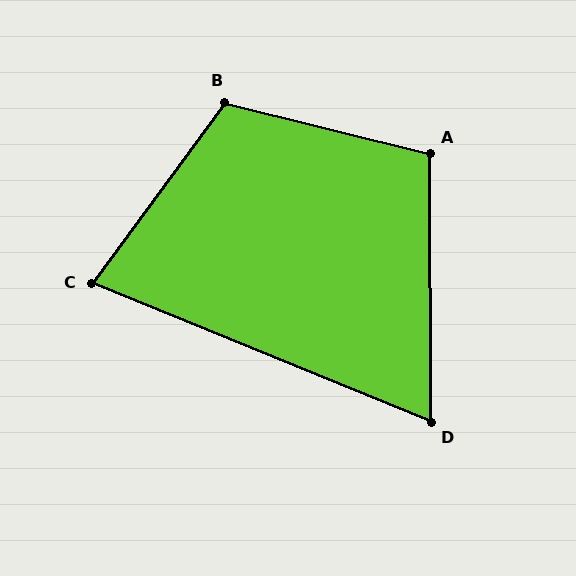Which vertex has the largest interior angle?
B, at approximately 112 degrees.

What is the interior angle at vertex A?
Approximately 104 degrees (obtuse).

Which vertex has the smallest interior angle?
D, at approximately 68 degrees.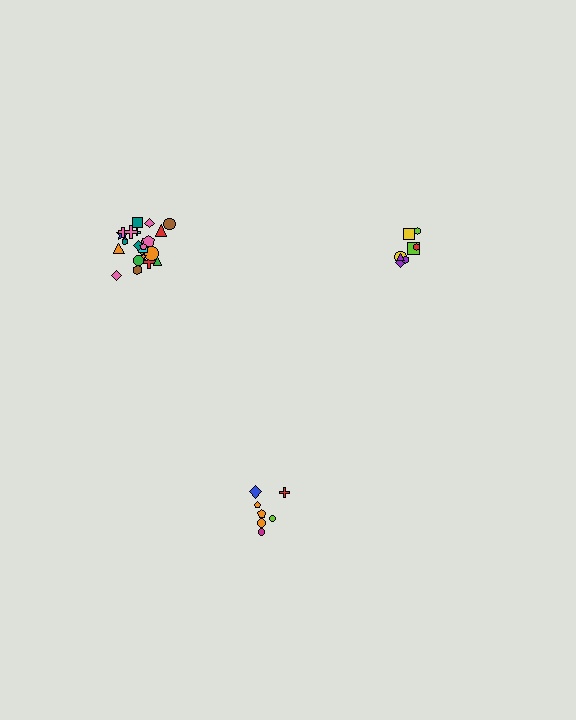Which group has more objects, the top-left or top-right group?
The top-left group.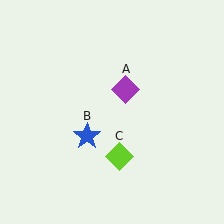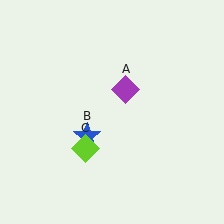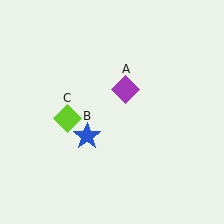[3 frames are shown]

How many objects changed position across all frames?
1 object changed position: lime diamond (object C).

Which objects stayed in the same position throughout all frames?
Purple diamond (object A) and blue star (object B) remained stationary.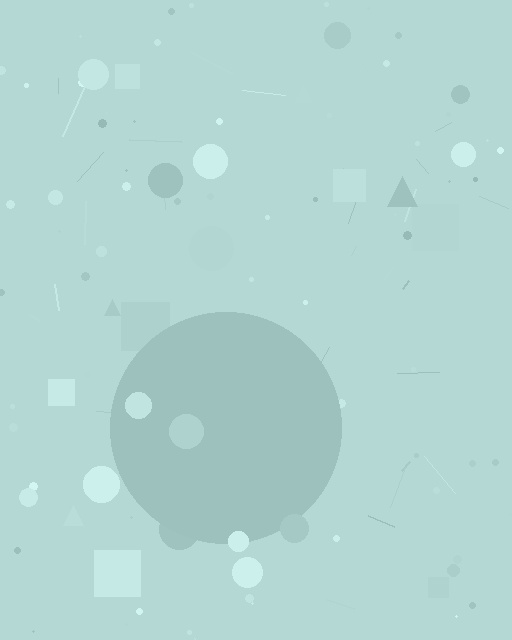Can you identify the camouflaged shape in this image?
The camouflaged shape is a circle.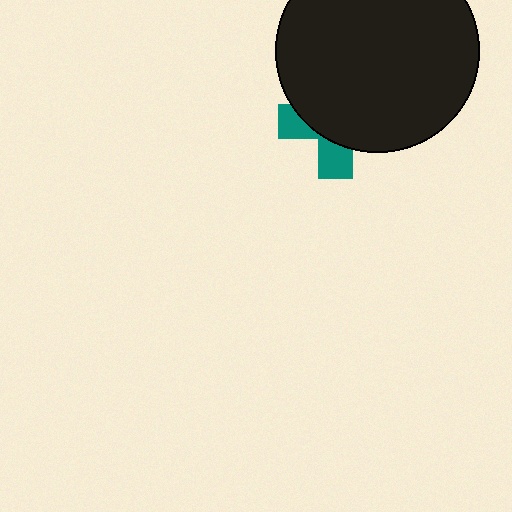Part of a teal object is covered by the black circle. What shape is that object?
It is a cross.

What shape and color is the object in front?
The object in front is a black circle.